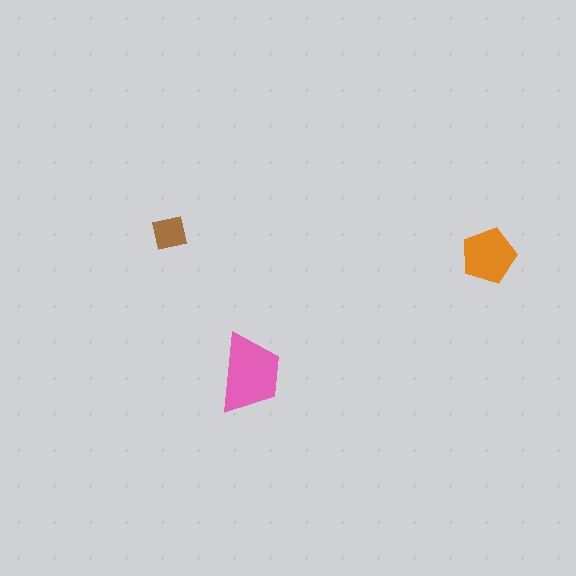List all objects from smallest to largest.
The brown square, the orange pentagon, the pink trapezoid.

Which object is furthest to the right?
The orange pentagon is rightmost.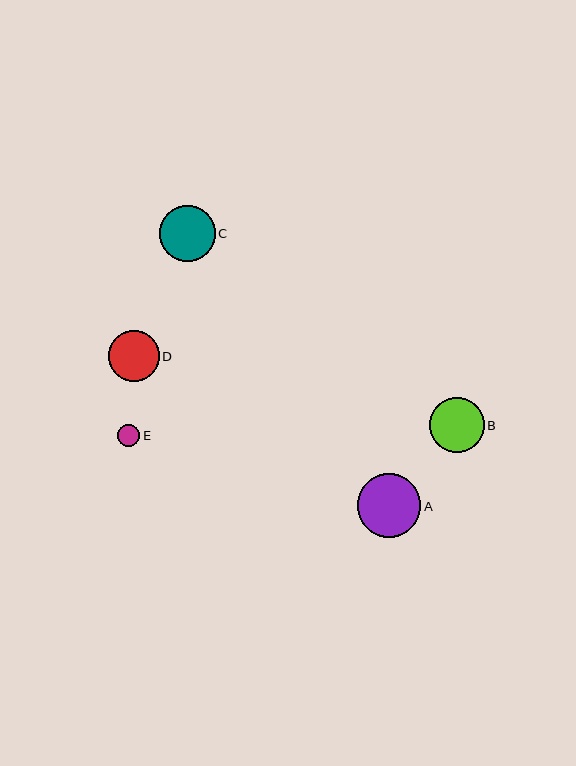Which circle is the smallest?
Circle E is the smallest with a size of approximately 22 pixels.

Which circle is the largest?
Circle A is the largest with a size of approximately 64 pixels.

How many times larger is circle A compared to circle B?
Circle A is approximately 1.2 times the size of circle B.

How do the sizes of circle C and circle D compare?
Circle C and circle D are approximately the same size.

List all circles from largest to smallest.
From largest to smallest: A, C, B, D, E.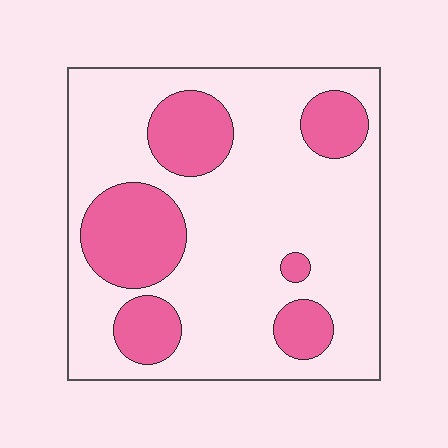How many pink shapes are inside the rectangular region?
6.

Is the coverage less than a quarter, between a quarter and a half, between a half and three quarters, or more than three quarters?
Between a quarter and a half.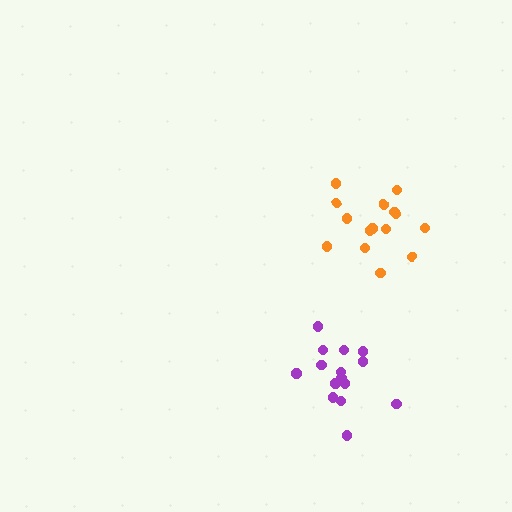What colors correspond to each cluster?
The clusters are colored: orange, purple.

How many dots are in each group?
Group 1: 15 dots, Group 2: 15 dots (30 total).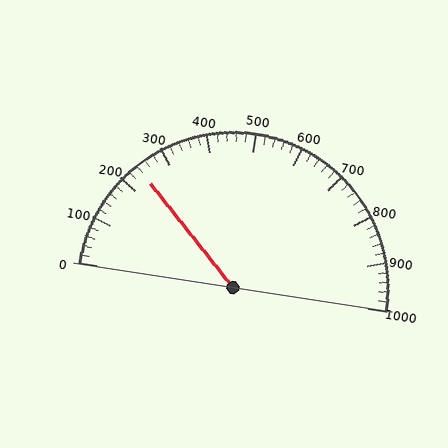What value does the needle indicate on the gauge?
The needle indicates approximately 240.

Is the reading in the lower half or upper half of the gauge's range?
The reading is in the lower half of the range (0 to 1000).